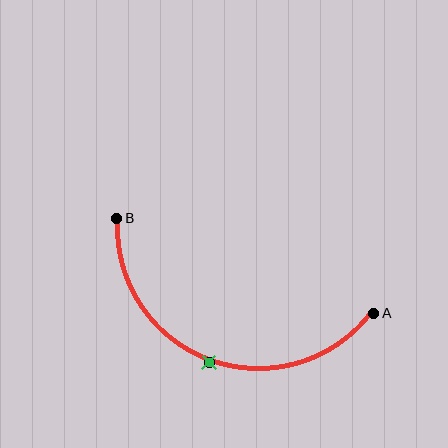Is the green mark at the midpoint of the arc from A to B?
Yes. The green mark lies on the arc at equal arc-length from both A and B — it is the arc midpoint.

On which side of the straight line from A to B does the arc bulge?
The arc bulges below the straight line connecting A and B.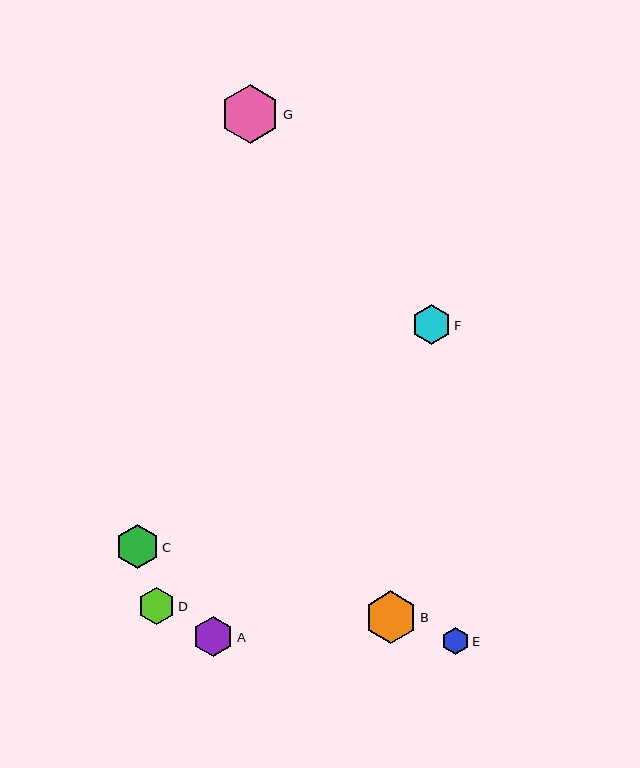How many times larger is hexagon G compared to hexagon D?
Hexagon G is approximately 1.6 times the size of hexagon D.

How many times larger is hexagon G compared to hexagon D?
Hexagon G is approximately 1.6 times the size of hexagon D.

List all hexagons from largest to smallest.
From largest to smallest: G, B, C, A, F, D, E.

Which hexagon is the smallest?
Hexagon E is the smallest with a size of approximately 28 pixels.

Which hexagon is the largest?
Hexagon G is the largest with a size of approximately 59 pixels.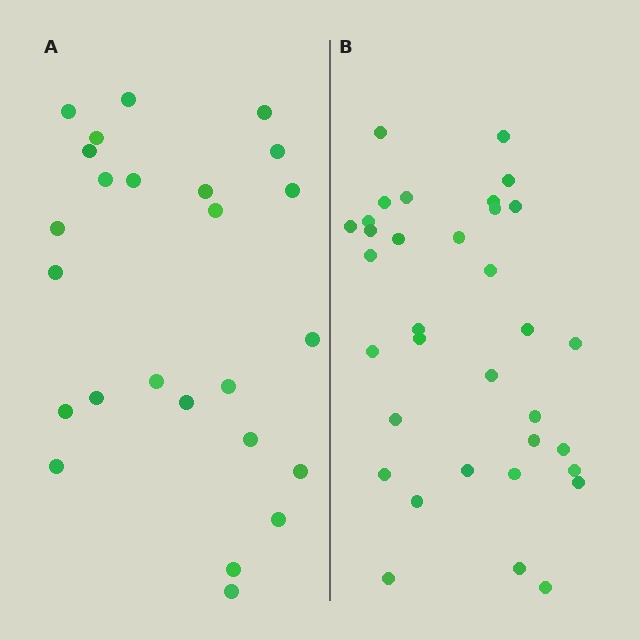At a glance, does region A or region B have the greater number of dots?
Region B (the right region) has more dots.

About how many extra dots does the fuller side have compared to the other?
Region B has roughly 8 or so more dots than region A.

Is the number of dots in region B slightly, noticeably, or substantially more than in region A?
Region B has noticeably more, but not dramatically so. The ratio is roughly 1.4 to 1.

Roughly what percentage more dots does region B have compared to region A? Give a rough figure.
About 35% more.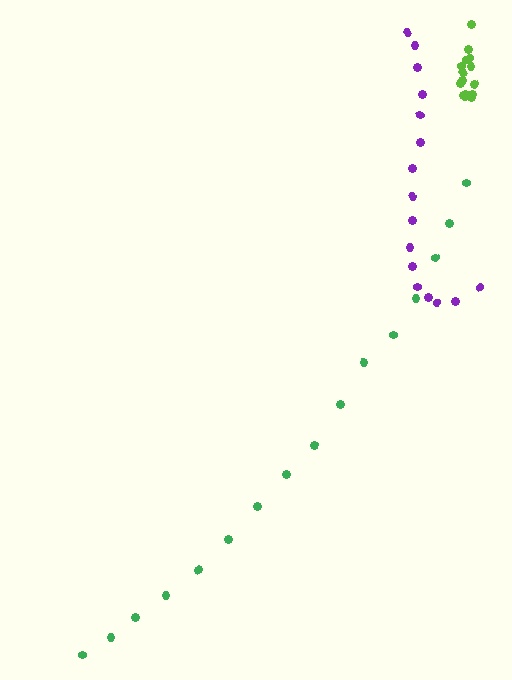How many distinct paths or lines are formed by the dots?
There are 3 distinct paths.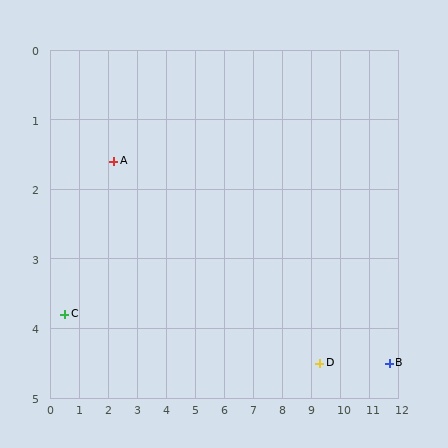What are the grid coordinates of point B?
Point B is at approximately (11.7, 4.5).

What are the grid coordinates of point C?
Point C is at approximately (0.5, 3.8).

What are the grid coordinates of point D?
Point D is at approximately (9.3, 4.5).